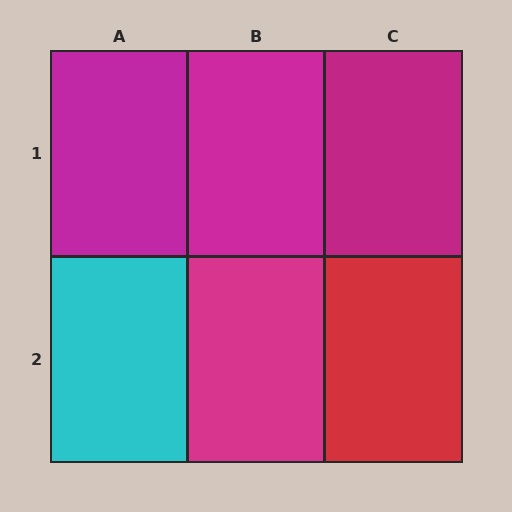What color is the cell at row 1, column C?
Magenta.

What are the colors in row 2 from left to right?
Cyan, magenta, red.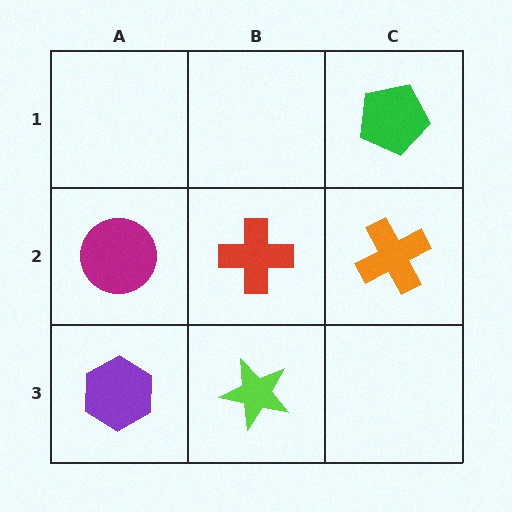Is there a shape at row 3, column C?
No, that cell is empty.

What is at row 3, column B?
A lime star.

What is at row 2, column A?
A magenta circle.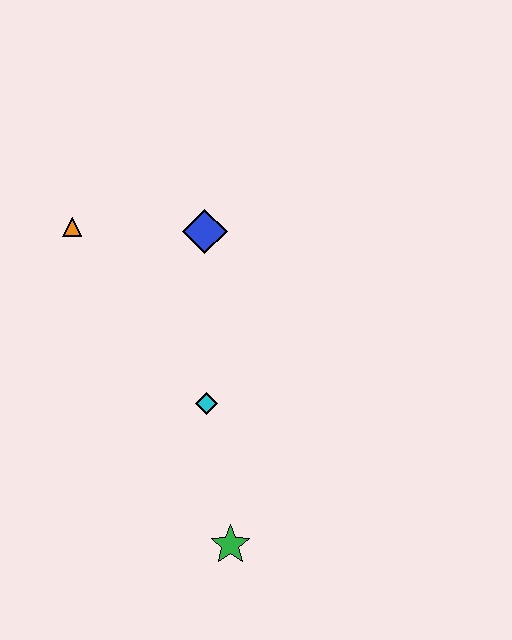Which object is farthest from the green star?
The orange triangle is farthest from the green star.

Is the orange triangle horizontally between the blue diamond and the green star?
No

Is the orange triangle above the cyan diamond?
Yes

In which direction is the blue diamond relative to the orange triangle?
The blue diamond is to the right of the orange triangle.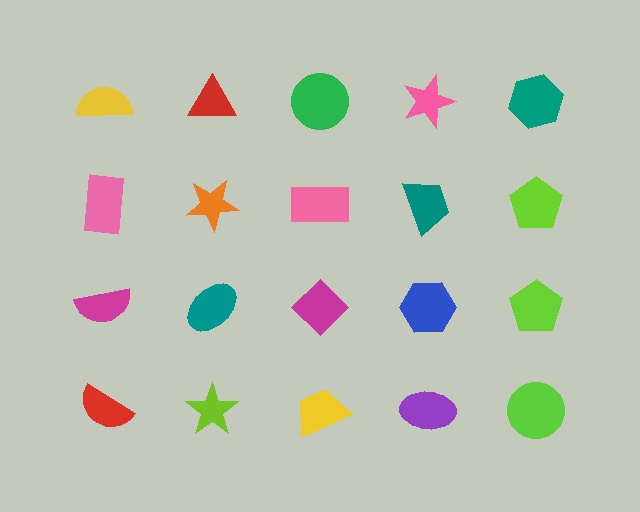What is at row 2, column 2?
An orange star.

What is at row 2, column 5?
A lime pentagon.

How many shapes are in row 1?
5 shapes.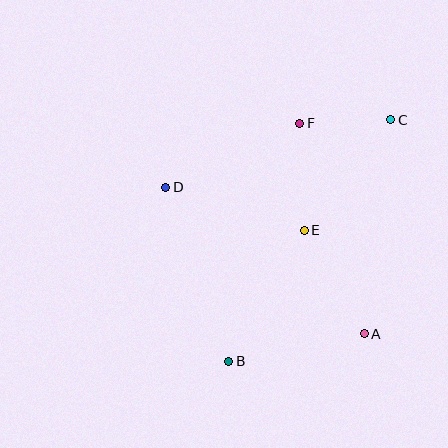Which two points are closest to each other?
Points C and F are closest to each other.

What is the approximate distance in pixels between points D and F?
The distance between D and F is approximately 148 pixels.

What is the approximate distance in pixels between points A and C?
The distance between A and C is approximately 215 pixels.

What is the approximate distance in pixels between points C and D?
The distance between C and D is approximately 235 pixels.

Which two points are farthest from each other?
Points B and C are farthest from each other.